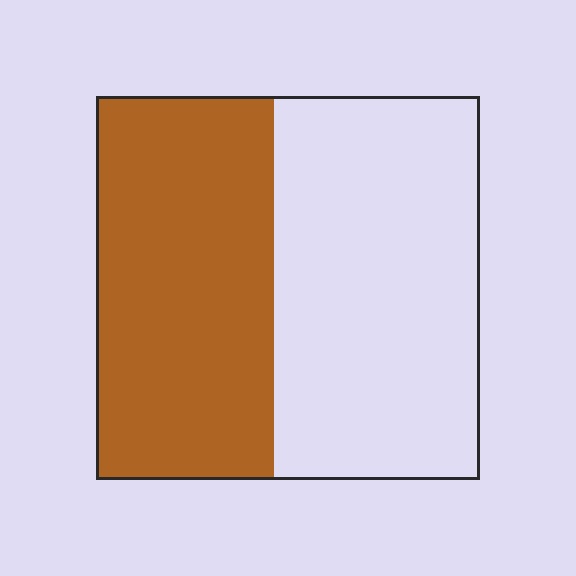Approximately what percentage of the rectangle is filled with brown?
Approximately 45%.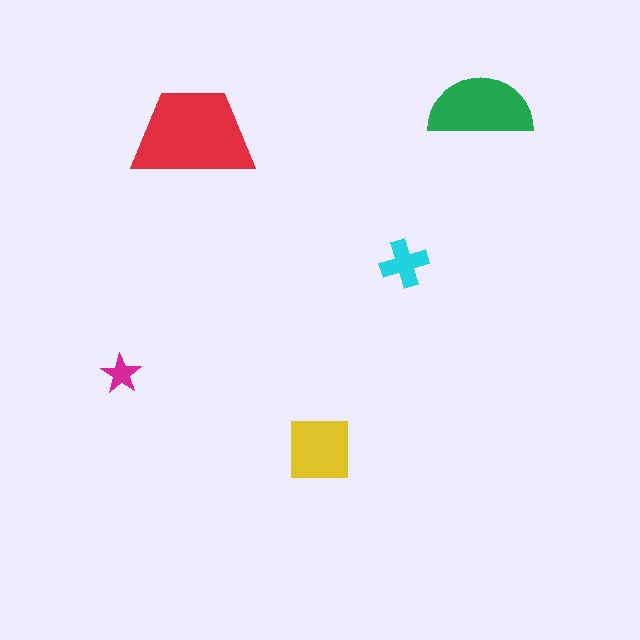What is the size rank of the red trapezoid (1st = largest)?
1st.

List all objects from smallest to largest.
The magenta star, the cyan cross, the yellow square, the green semicircle, the red trapezoid.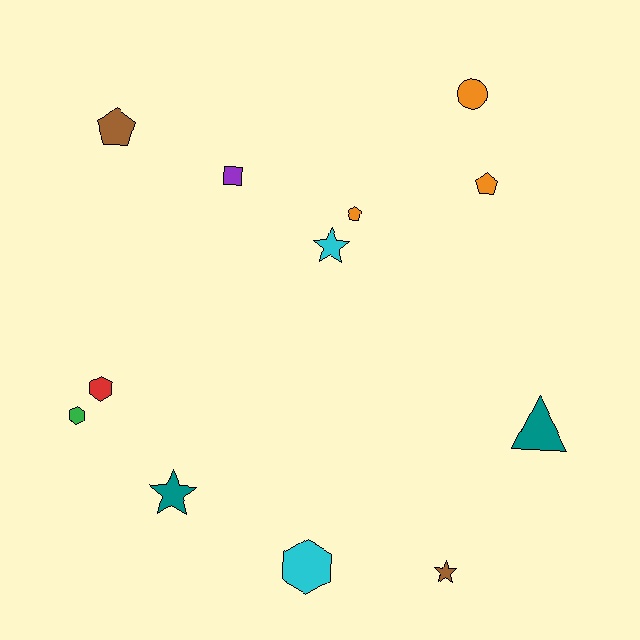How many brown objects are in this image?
There are 2 brown objects.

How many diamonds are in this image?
There are no diamonds.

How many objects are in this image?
There are 12 objects.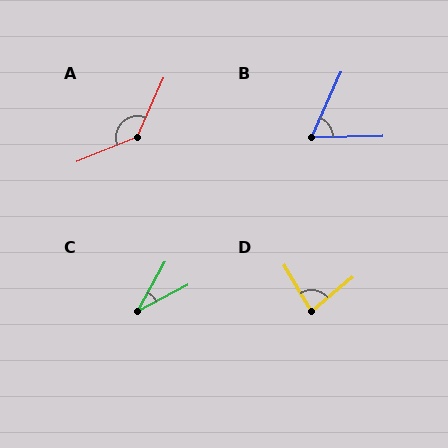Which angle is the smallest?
C, at approximately 33 degrees.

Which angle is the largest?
A, at approximately 136 degrees.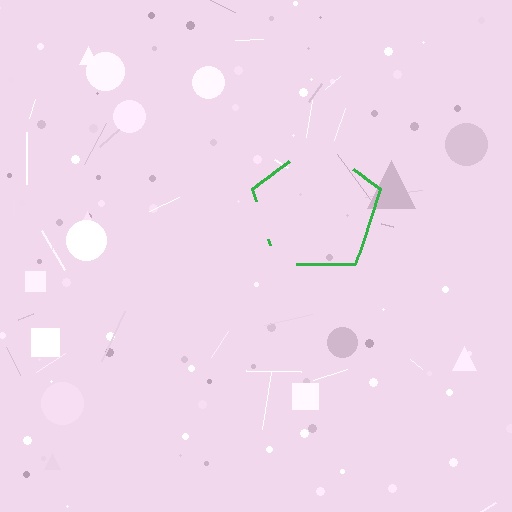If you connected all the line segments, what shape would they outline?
They would outline a pentagon.